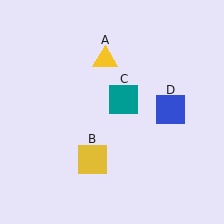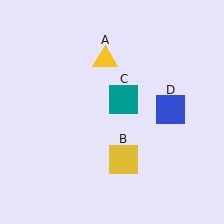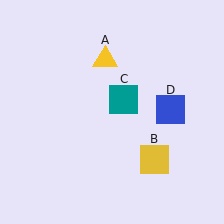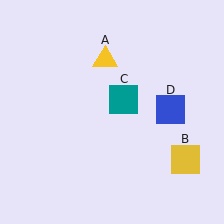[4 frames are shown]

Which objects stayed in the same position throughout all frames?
Yellow triangle (object A) and teal square (object C) and blue square (object D) remained stationary.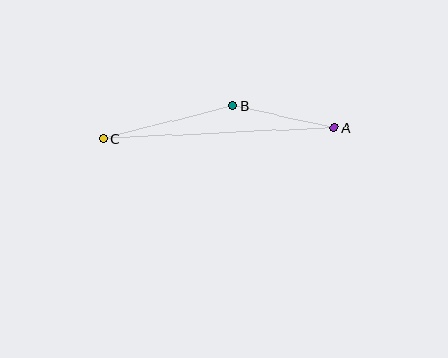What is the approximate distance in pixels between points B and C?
The distance between B and C is approximately 133 pixels.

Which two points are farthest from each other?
Points A and C are farthest from each other.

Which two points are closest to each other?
Points A and B are closest to each other.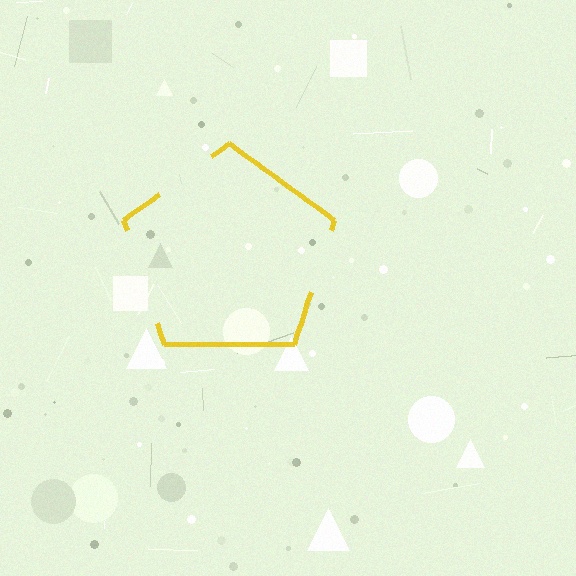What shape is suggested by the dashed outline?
The dashed outline suggests a pentagon.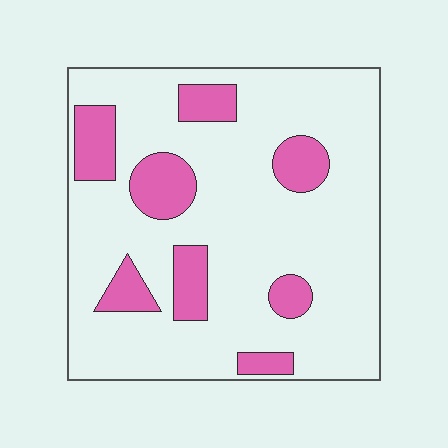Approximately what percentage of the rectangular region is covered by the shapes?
Approximately 20%.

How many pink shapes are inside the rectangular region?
8.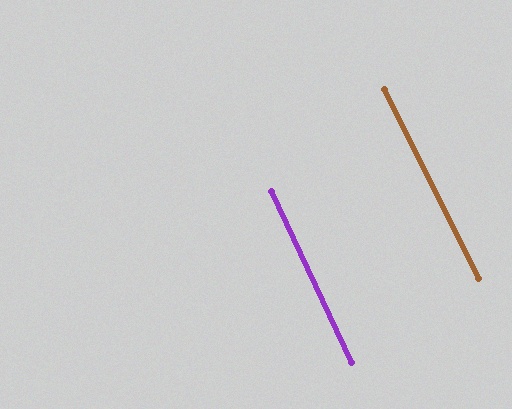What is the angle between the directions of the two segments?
Approximately 1 degree.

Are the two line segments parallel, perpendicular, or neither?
Parallel — their directions differ by only 1.4°.